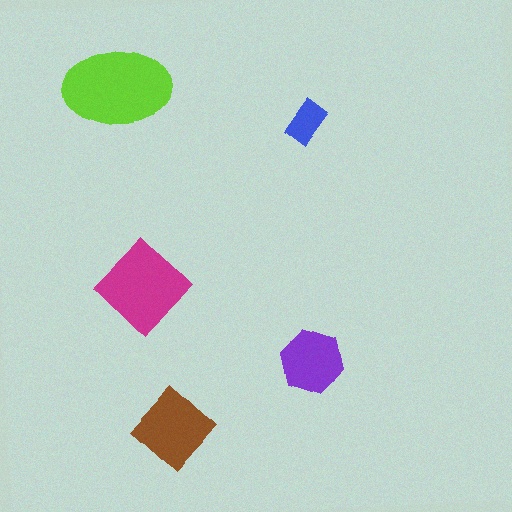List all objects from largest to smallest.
The lime ellipse, the magenta diamond, the brown diamond, the purple hexagon, the blue rectangle.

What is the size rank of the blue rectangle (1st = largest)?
5th.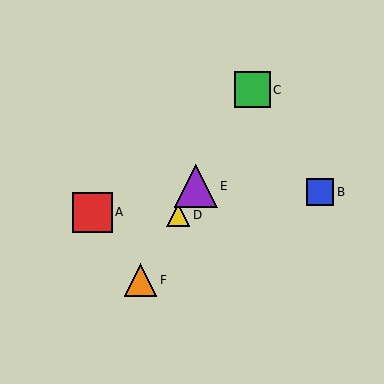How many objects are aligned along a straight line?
4 objects (C, D, E, F) are aligned along a straight line.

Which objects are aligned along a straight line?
Objects C, D, E, F are aligned along a straight line.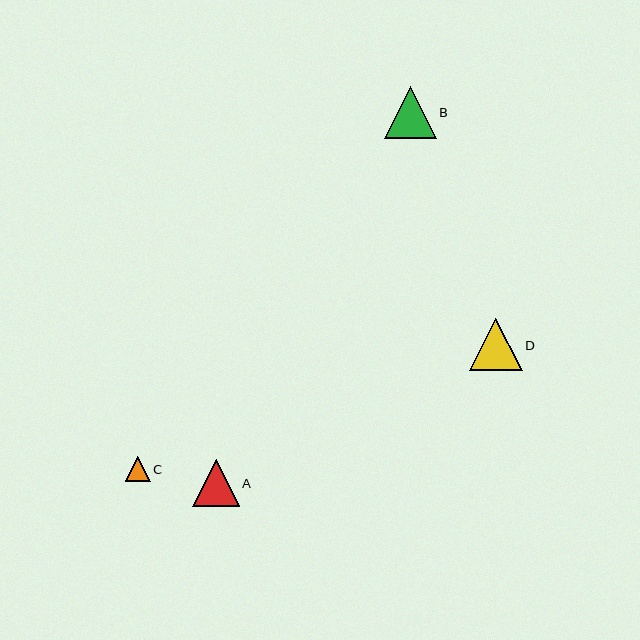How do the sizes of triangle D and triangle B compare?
Triangle D and triangle B are approximately the same size.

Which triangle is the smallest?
Triangle C is the smallest with a size of approximately 25 pixels.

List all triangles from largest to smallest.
From largest to smallest: D, B, A, C.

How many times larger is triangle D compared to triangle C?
Triangle D is approximately 2.1 times the size of triangle C.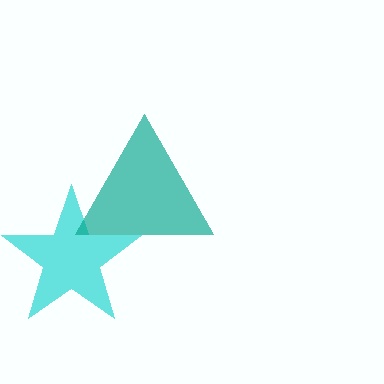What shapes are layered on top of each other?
The layered shapes are: a cyan star, a teal triangle.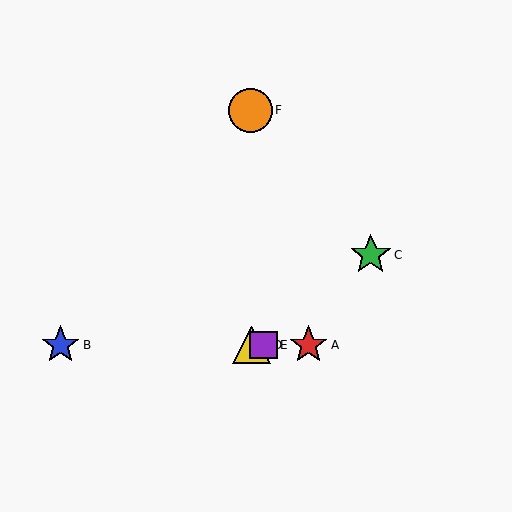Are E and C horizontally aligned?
No, E is at y≈345 and C is at y≈255.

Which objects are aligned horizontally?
Objects A, B, D, E are aligned horizontally.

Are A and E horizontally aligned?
Yes, both are at y≈345.